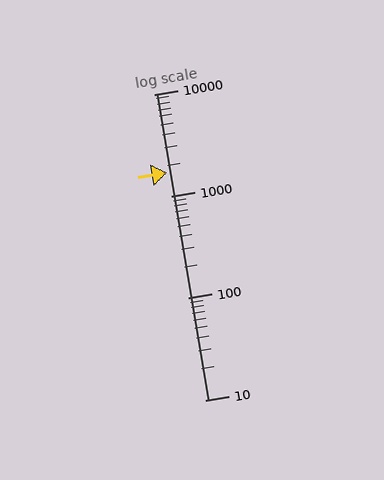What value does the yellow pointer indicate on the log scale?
The pointer indicates approximately 1700.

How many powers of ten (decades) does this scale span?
The scale spans 3 decades, from 10 to 10000.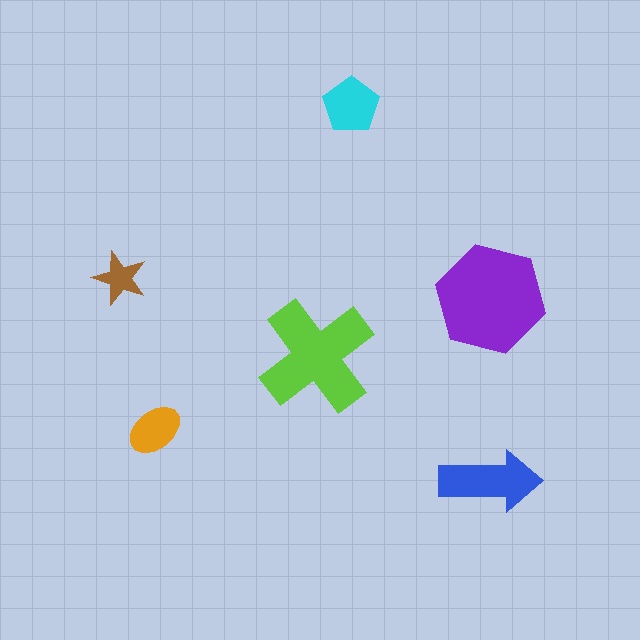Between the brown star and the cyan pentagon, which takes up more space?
The cyan pentagon.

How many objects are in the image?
There are 6 objects in the image.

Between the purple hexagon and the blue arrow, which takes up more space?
The purple hexagon.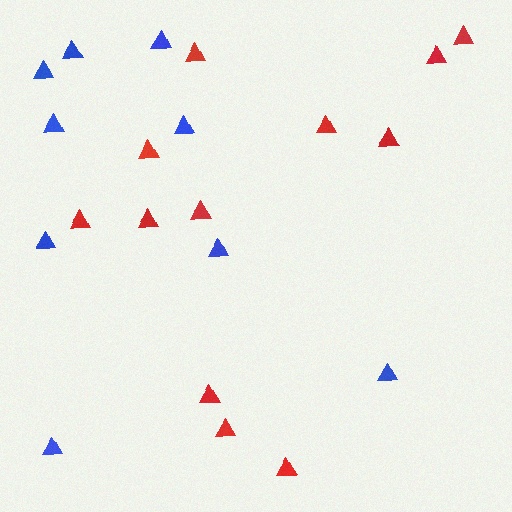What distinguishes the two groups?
There are 2 groups: one group of red triangles (12) and one group of blue triangles (9).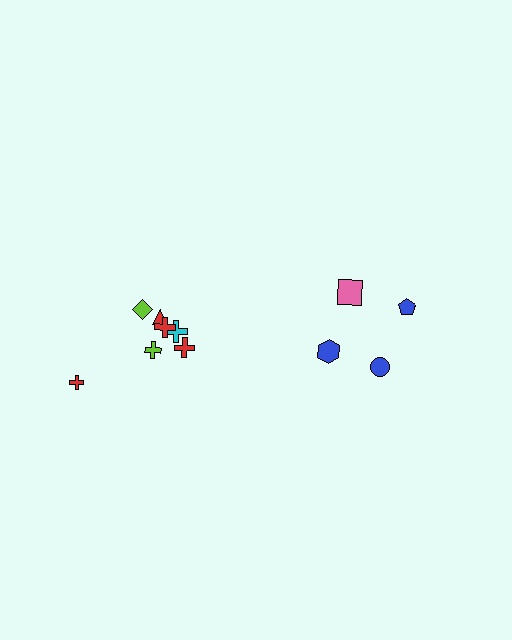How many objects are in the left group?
There are 7 objects.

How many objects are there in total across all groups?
There are 11 objects.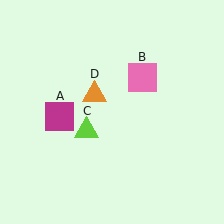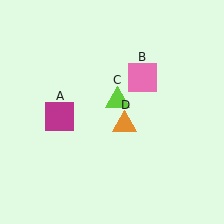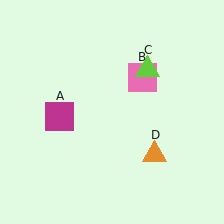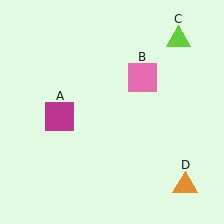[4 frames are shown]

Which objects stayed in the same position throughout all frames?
Magenta square (object A) and pink square (object B) remained stationary.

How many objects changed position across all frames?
2 objects changed position: lime triangle (object C), orange triangle (object D).